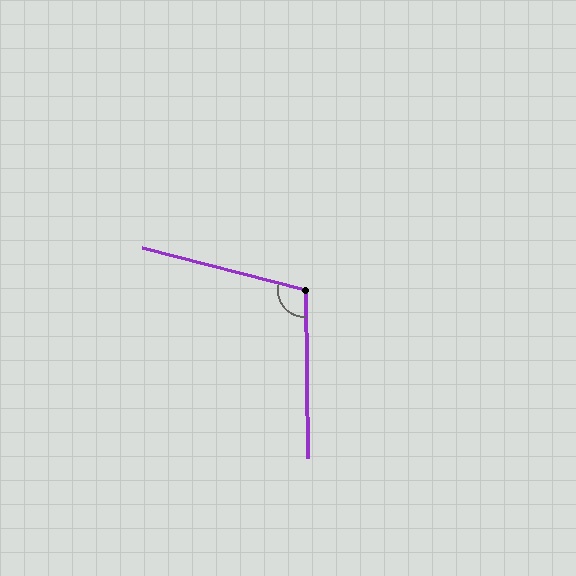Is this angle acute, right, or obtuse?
It is obtuse.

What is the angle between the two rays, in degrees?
Approximately 105 degrees.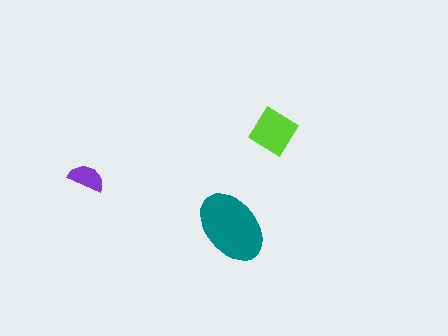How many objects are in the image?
There are 3 objects in the image.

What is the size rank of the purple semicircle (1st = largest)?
3rd.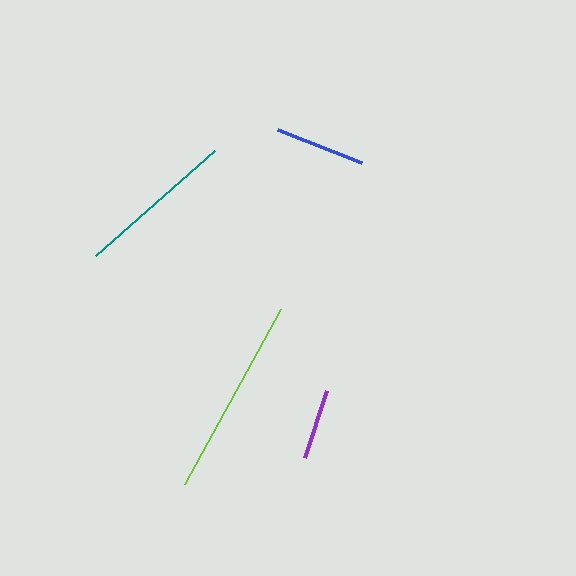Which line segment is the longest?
The lime line is the longest at approximately 200 pixels.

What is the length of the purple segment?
The purple segment is approximately 70 pixels long.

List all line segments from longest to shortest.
From longest to shortest: lime, teal, blue, purple.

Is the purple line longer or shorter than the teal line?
The teal line is longer than the purple line.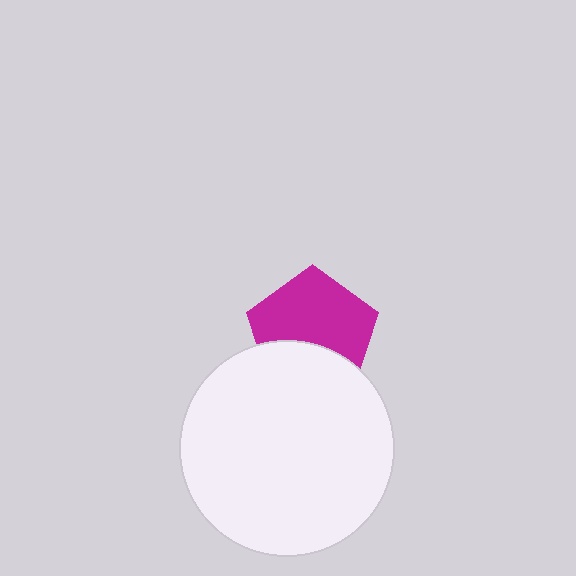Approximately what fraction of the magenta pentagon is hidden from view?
Roughly 35% of the magenta pentagon is hidden behind the white circle.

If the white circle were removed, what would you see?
You would see the complete magenta pentagon.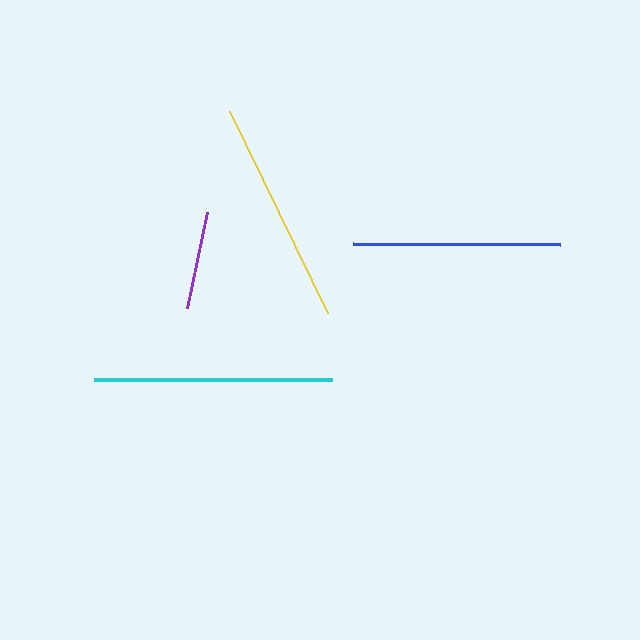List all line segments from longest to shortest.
From longest to shortest: cyan, yellow, blue, purple.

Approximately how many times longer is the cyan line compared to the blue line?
The cyan line is approximately 1.2 times the length of the blue line.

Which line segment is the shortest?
The purple line is the shortest at approximately 98 pixels.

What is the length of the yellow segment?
The yellow segment is approximately 225 pixels long.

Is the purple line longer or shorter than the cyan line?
The cyan line is longer than the purple line.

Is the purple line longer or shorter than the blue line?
The blue line is longer than the purple line.